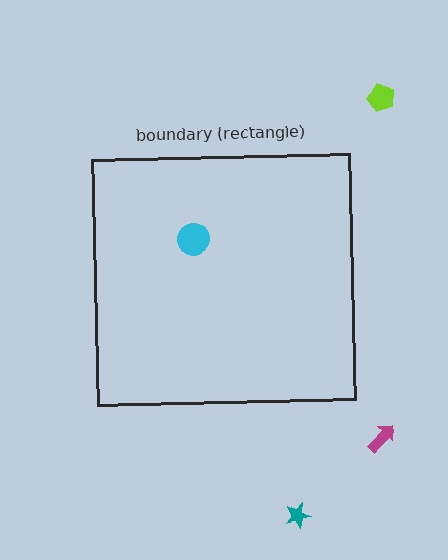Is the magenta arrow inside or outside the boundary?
Outside.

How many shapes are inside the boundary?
1 inside, 3 outside.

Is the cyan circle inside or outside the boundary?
Inside.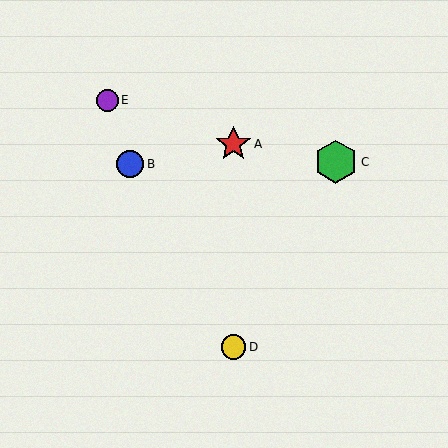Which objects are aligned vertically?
Objects A, D are aligned vertically.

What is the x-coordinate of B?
Object B is at x≈130.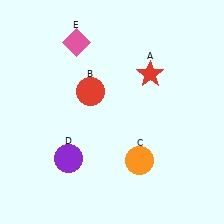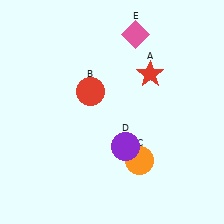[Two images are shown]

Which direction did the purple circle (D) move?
The purple circle (D) moved right.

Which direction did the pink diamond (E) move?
The pink diamond (E) moved right.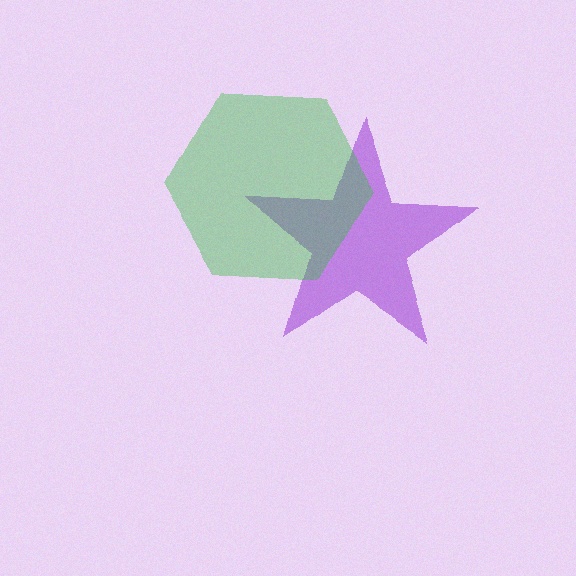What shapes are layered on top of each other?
The layered shapes are: a purple star, a green hexagon.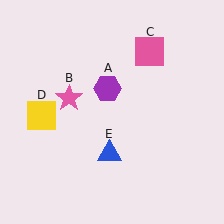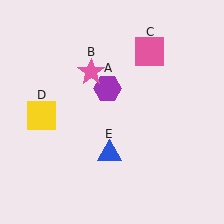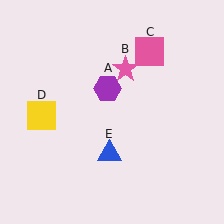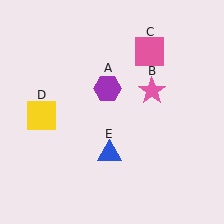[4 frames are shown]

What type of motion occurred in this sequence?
The pink star (object B) rotated clockwise around the center of the scene.